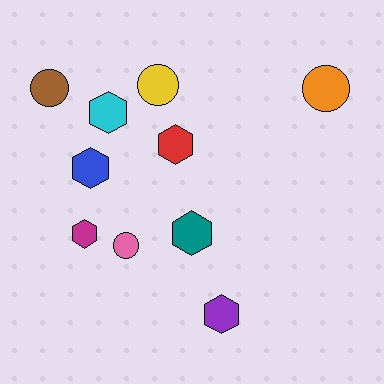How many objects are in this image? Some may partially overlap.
There are 10 objects.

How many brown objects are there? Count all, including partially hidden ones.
There is 1 brown object.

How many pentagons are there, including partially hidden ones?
There are no pentagons.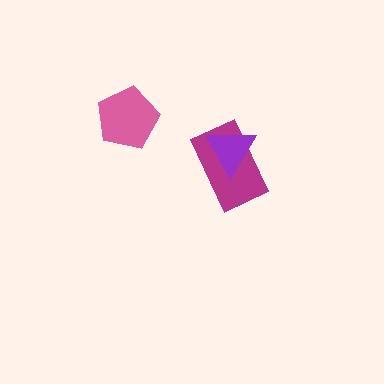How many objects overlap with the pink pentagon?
0 objects overlap with the pink pentagon.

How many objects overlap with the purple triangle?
1 object overlaps with the purple triangle.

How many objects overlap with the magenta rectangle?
1 object overlaps with the magenta rectangle.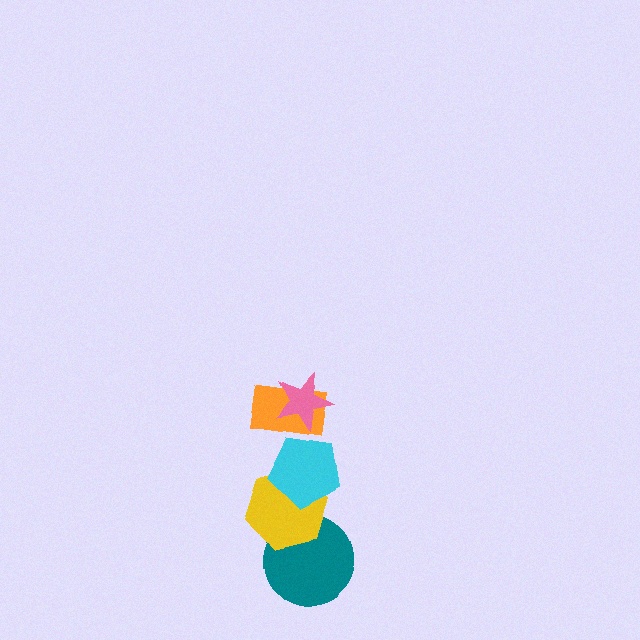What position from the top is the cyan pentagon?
The cyan pentagon is 3rd from the top.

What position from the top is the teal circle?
The teal circle is 5th from the top.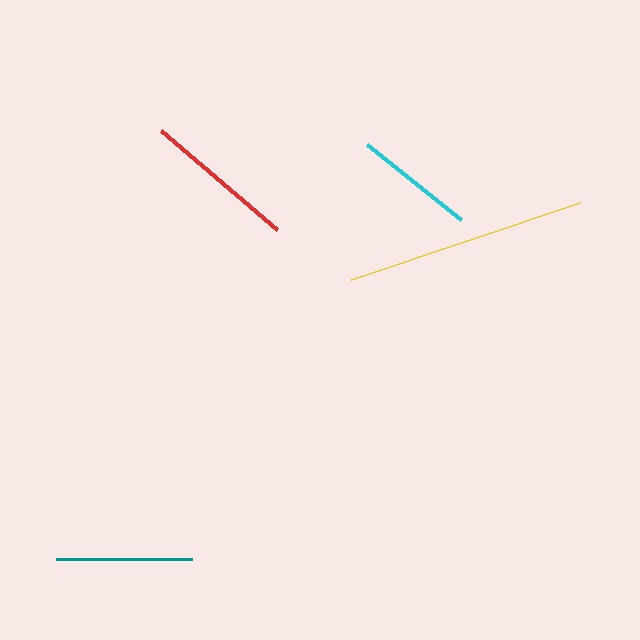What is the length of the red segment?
The red segment is approximately 152 pixels long.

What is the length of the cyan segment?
The cyan segment is approximately 120 pixels long.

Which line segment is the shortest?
The cyan line is the shortest at approximately 120 pixels.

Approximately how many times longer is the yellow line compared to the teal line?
The yellow line is approximately 1.8 times the length of the teal line.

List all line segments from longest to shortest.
From longest to shortest: yellow, red, teal, cyan.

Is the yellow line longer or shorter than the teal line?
The yellow line is longer than the teal line.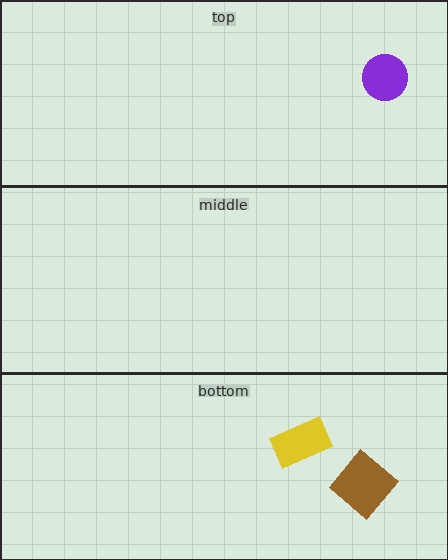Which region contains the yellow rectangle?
The bottom region.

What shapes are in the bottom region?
The yellow rectangle, the brown diamond.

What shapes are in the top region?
The purple circle.